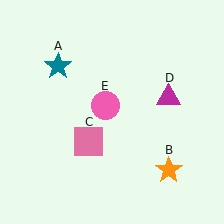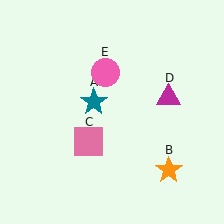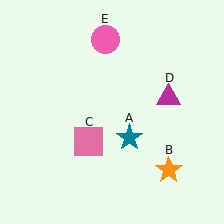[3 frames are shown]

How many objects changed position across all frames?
2 objects changed position: teal star (object A), pink circle (object E).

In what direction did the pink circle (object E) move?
The pink circle (object E) moved up.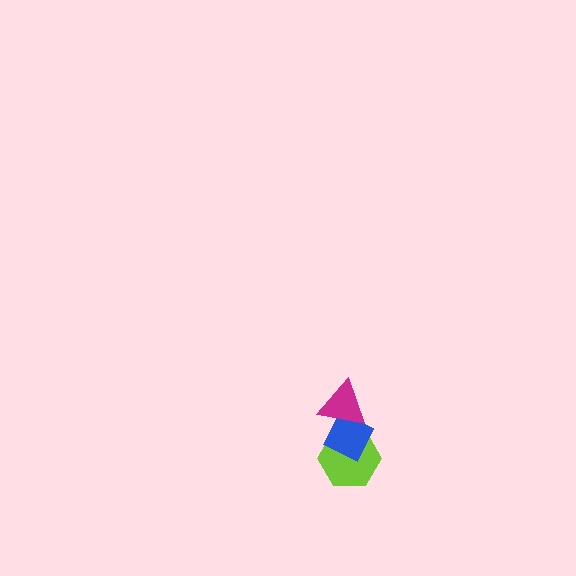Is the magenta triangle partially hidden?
No, no other shape covers it.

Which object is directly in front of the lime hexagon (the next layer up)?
The blue diamond is directly in front of the lime hexagon.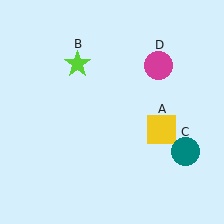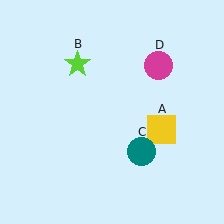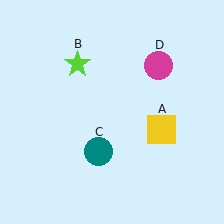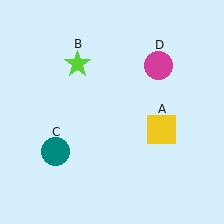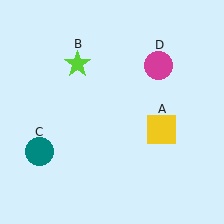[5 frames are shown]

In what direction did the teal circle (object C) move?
The teal circle (object C) moved left.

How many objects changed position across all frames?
1 object changed position: teal circle (object C).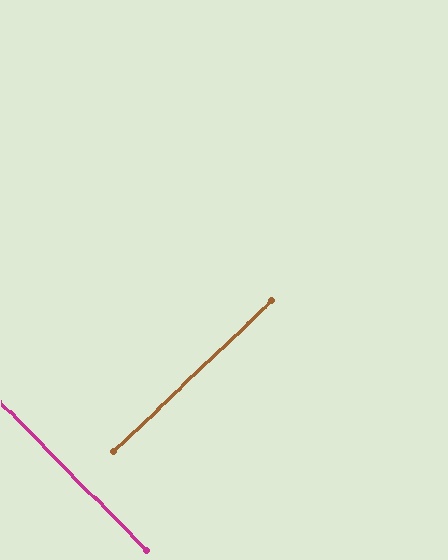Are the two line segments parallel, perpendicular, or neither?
Perpendicular — they meet at approximately 89°.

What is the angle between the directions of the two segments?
Approximately 89 degrees.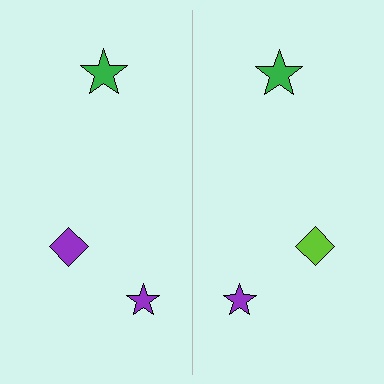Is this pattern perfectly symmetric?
No, the pattern is not perfectly symmetric. The lime diamond on the right side breaks the symmetry — its mirror counterpart is purple.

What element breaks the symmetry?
The lime diamond on the right side breaks the symmetry — its mirror counterpart is purple.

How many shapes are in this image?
There are 6 shapes in this image.